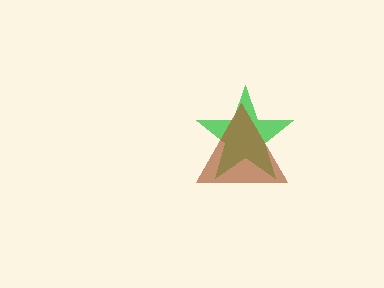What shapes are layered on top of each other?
The layered shapes are: a green star, a brown triangle.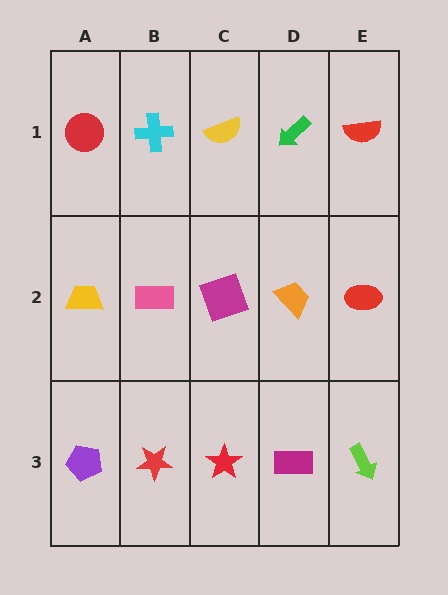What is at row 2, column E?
A red ellipse.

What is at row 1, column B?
A cyan cross.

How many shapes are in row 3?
5 shapes.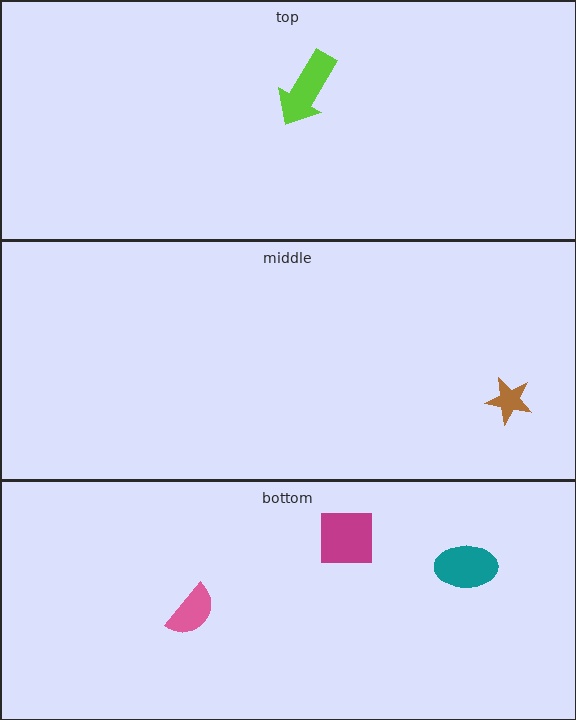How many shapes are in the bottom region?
3.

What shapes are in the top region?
The lime arrow.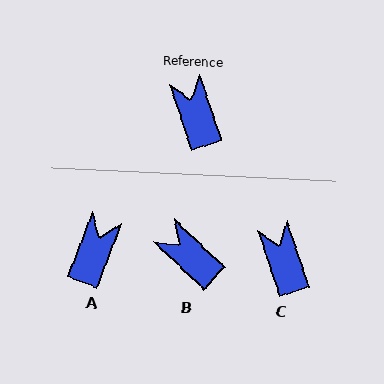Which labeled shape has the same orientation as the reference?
C.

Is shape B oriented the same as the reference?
No, it is off by about 28 degrees.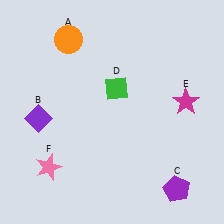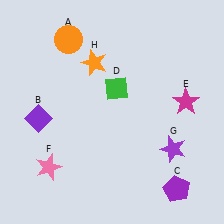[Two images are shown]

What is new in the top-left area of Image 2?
An orange star (H) was added in the top-left area of Image 2.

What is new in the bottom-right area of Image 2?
A purple star (G) was added in the bottom-right area of Image 2.